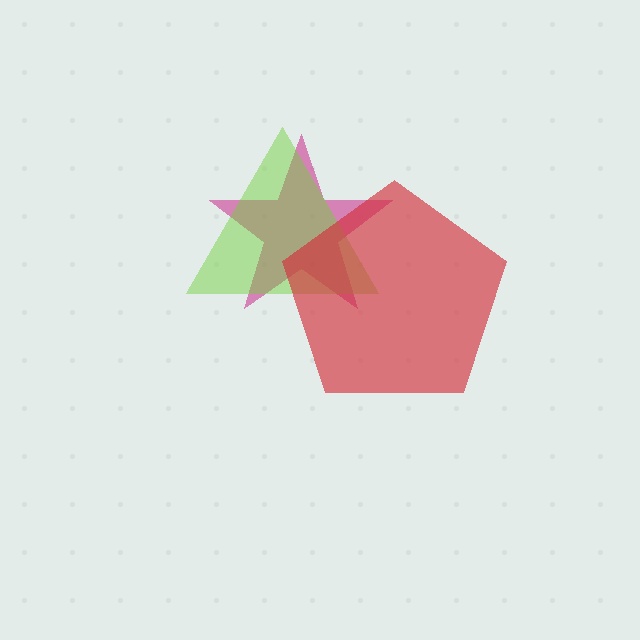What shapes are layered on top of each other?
The layered shapes are: a magenta star, a lime triangle, a red pentagon.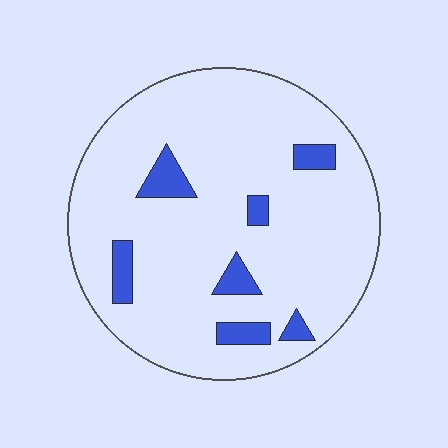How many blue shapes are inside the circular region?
7.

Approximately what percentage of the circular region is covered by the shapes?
Approximately 10%.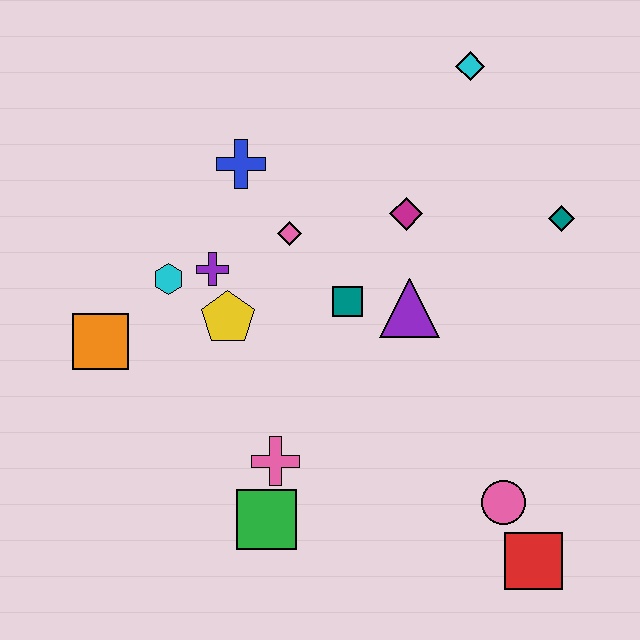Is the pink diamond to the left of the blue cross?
No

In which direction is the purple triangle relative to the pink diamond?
The purple triangle is to the right of the pink diamond.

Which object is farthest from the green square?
The cyan diamond is farthest from the green square.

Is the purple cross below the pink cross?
No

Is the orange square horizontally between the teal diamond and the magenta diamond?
No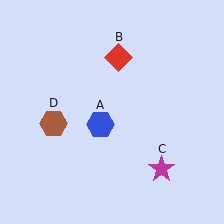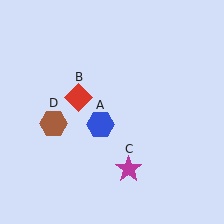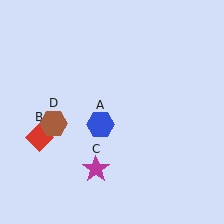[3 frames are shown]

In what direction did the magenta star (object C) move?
The magenta star (object C) moved left.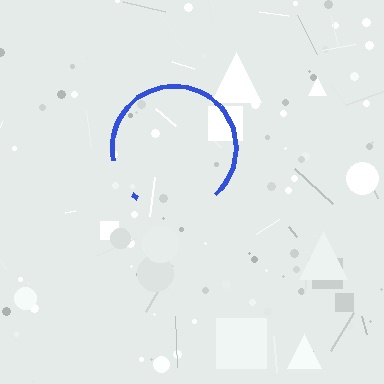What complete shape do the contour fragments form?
The contour fragments form a circle.